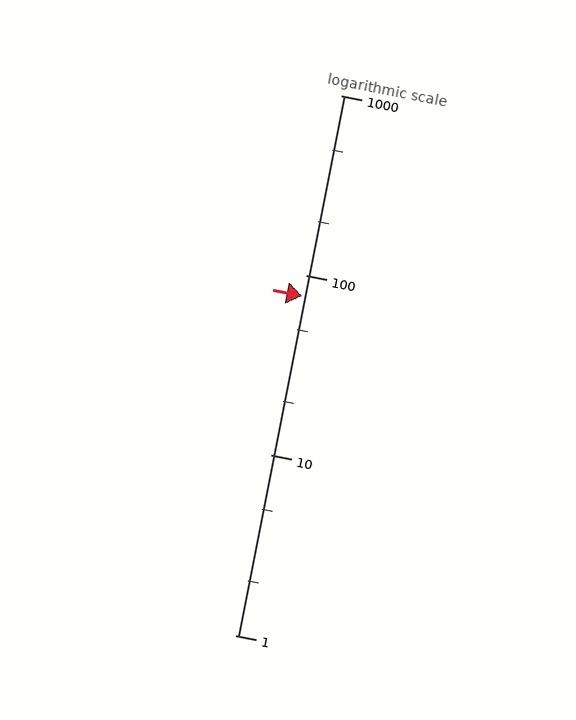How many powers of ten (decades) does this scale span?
The scale spans 3 decades, from 1 to 1000.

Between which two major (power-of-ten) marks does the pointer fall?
The pointer is between 10 and 100.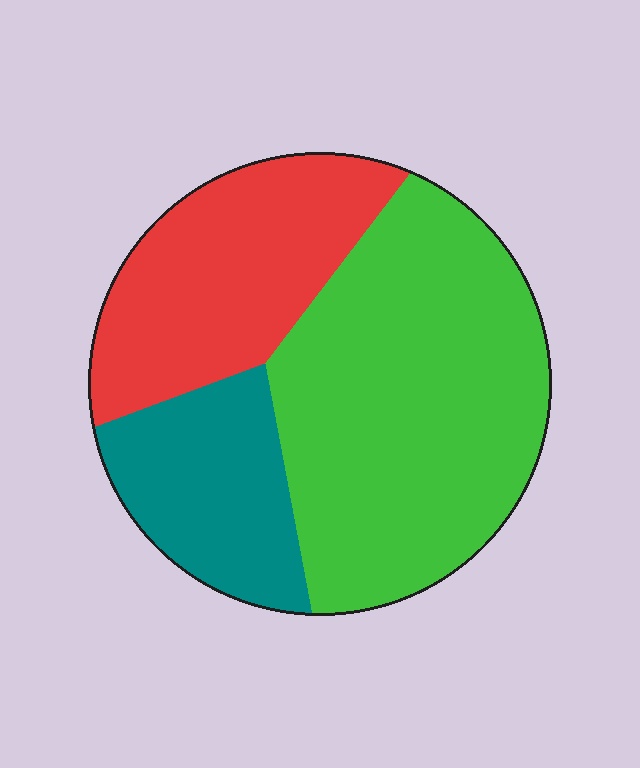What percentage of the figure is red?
Red takes up between a quarter and a half of the figure.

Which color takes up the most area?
Green, at roughly 50%.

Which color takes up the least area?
Teal, at roughly 20%.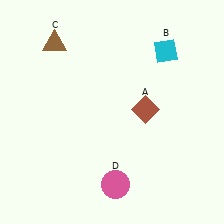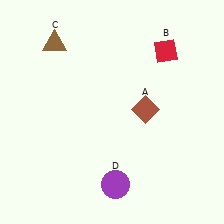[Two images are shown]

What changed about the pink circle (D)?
In Image 1, D is pink. In Image 2, it changed to purple.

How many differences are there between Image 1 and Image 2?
There are 2 differences between the two images.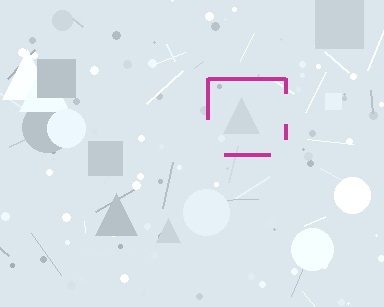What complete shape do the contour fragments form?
The contour fragments form a square.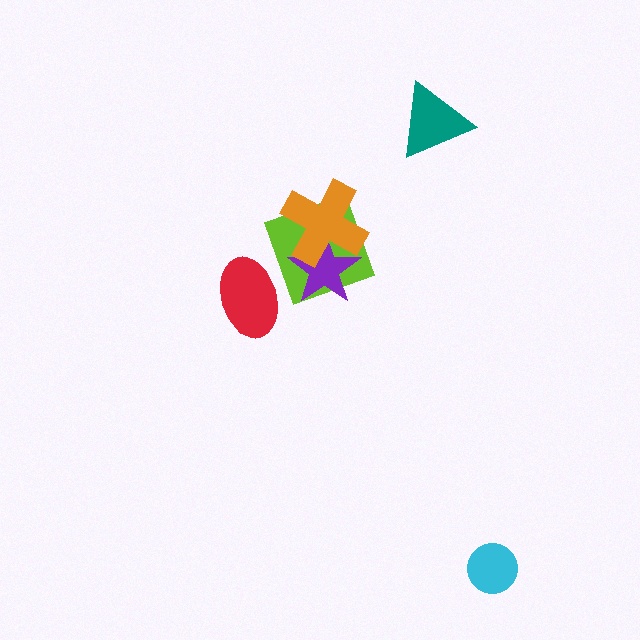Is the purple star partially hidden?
Yes, it is partially covered by another shape.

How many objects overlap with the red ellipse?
0 objects overlap with the red ellipse.